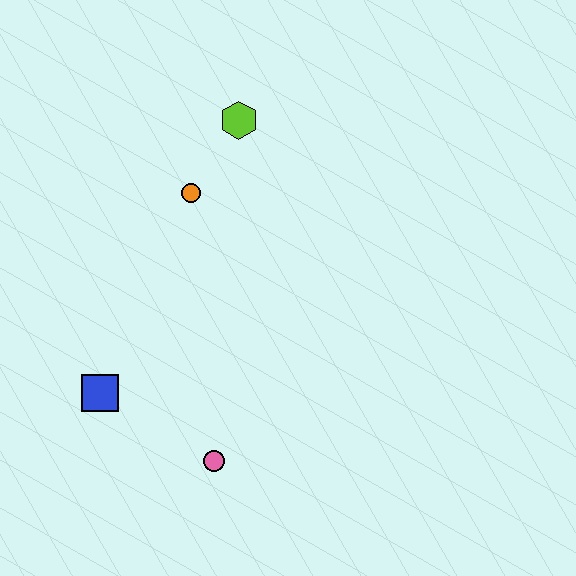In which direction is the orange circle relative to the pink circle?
The orange circle is above the pink circle.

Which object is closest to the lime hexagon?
The orange circle is closest to the lime hexagon.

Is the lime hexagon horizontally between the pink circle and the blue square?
No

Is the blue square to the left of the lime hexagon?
Yes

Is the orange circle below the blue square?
No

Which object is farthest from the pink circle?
The lime hexagon is farthest from the pink circle.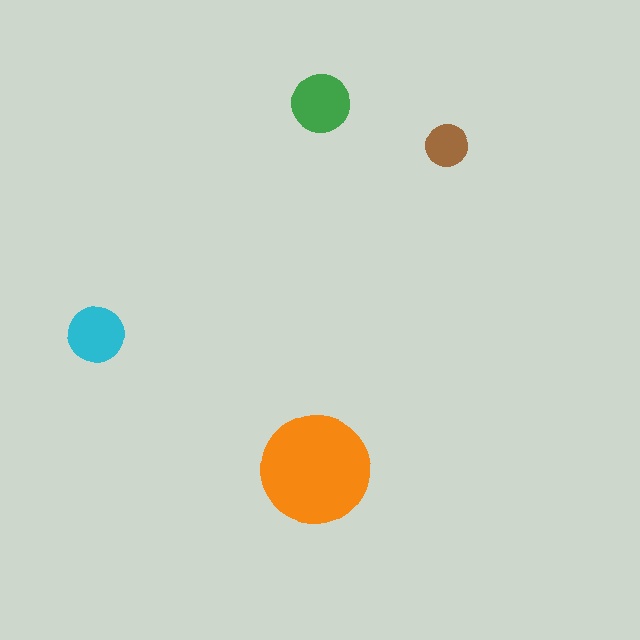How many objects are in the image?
There are 4 objects in the image.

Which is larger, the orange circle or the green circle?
The orange one.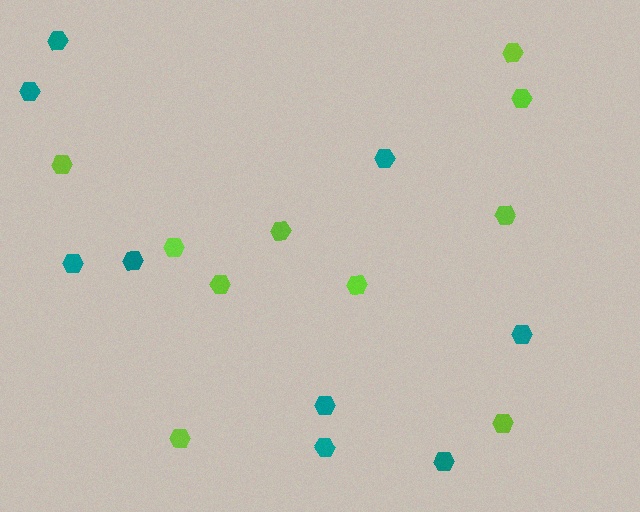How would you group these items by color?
There are 2 groups: one group of teal hexagons (9) and one group of lime hexagons (10).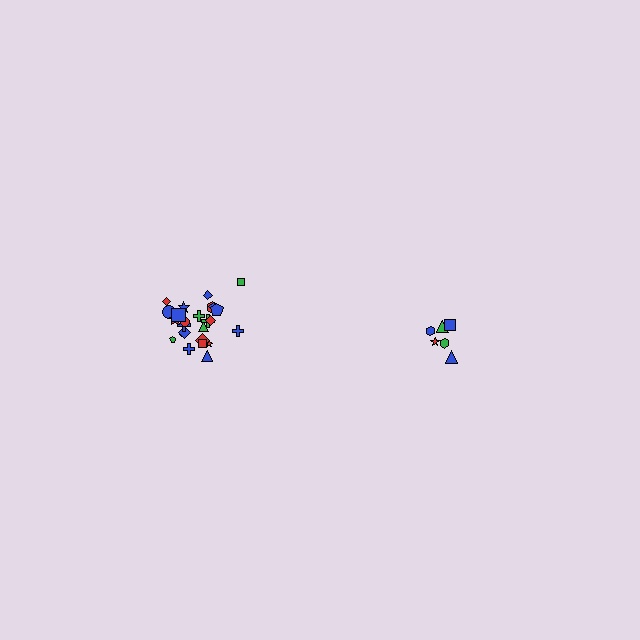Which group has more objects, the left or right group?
The left group.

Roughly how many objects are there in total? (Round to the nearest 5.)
Roughly 30 objects in total.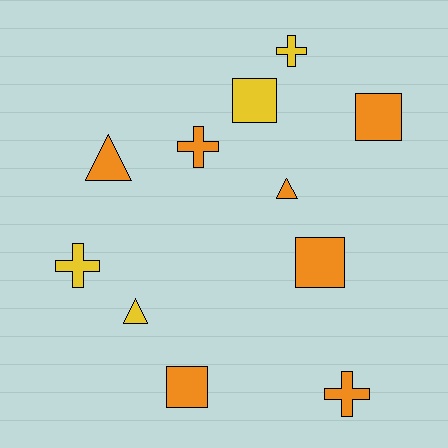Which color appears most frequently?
Orange, with 7 objects.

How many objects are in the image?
There are 11 objects.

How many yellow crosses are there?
There are 2 yellow crosses.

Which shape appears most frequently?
Cross, with 4 objects.